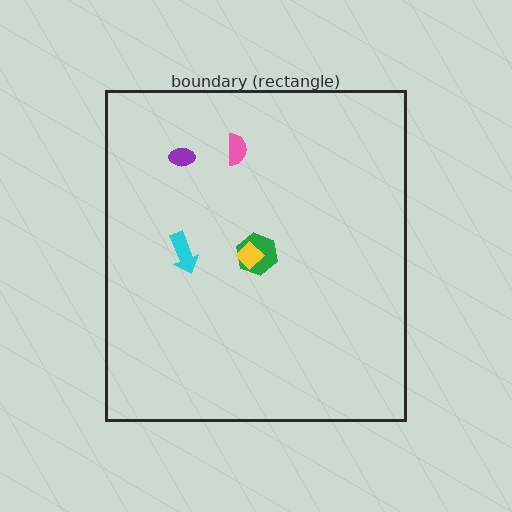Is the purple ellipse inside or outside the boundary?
Inside.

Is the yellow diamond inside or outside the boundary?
Inside.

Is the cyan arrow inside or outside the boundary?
Inside.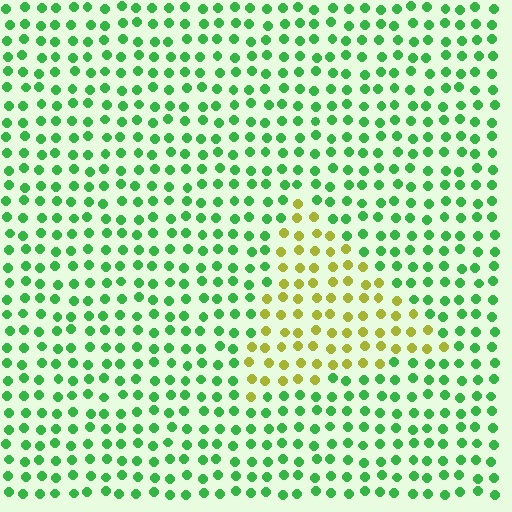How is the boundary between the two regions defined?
The boundary is defined purely by a slight shift in hue (about 60 degrees). Spacing, size, and orientation are identical on both sides.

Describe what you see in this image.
The image is filled with small green elements in a uniform arrangement. A triangle-shaped region is visible where the elements are tinted to a slightly different hue, forming a subtle color boundary.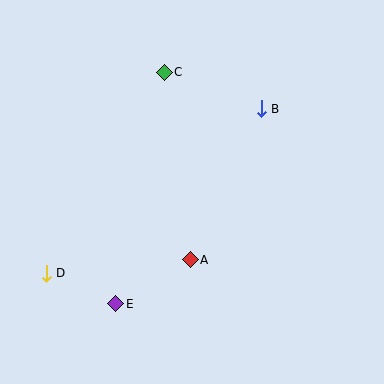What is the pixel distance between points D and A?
The distance between D and A is 144 pixels.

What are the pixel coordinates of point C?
Point C is at (164, 72).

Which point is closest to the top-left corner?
Point C is closest to the top-left corner.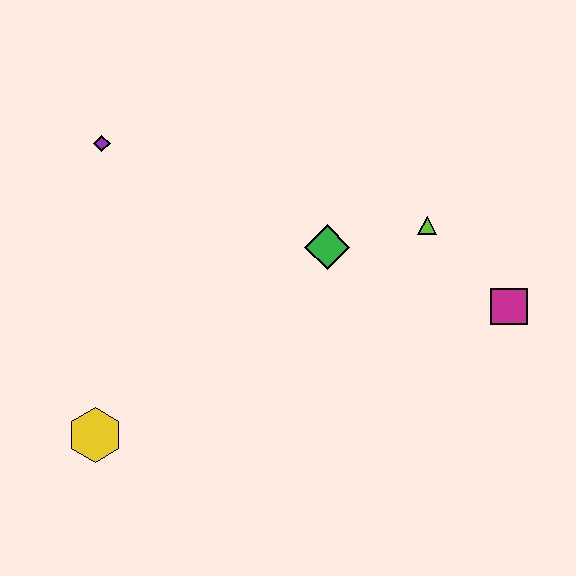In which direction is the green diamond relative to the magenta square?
The green diamond is to the left of the magenta square.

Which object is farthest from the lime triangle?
The yellow hexagon is farthest from the lime triangle.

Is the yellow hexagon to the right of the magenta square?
No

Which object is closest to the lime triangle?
The green diamond is closest to the lime triangle.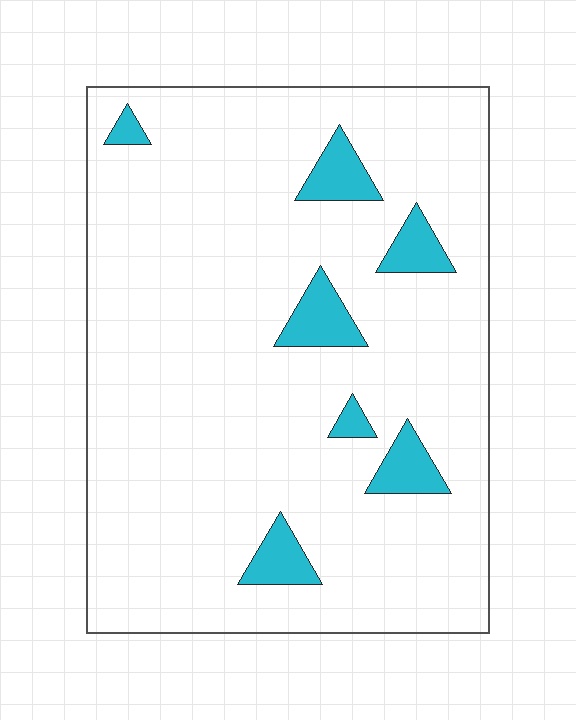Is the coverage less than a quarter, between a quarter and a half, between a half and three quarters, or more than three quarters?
Less than a quarter.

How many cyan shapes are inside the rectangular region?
7.